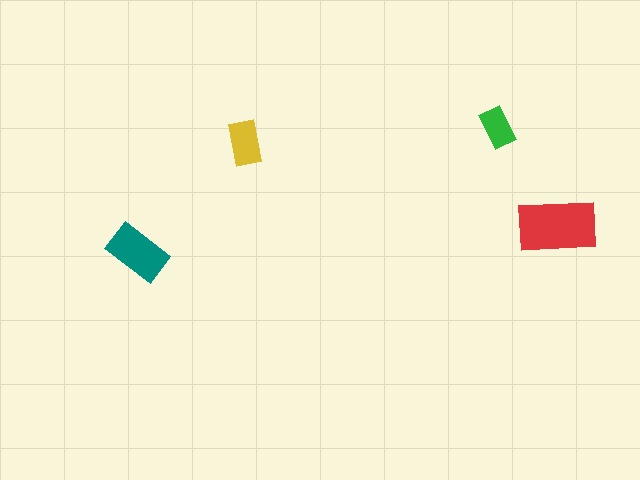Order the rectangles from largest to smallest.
the red one, the teal one, the yellow one, the green one.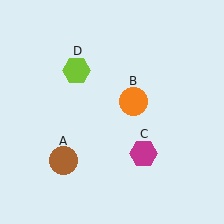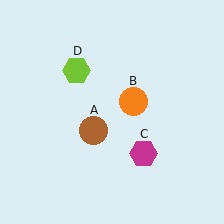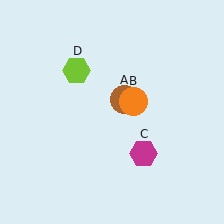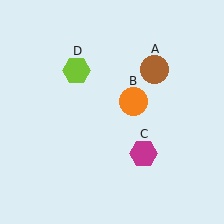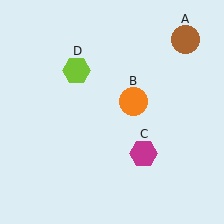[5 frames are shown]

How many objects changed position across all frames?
1 object changed position: brown circle (object A).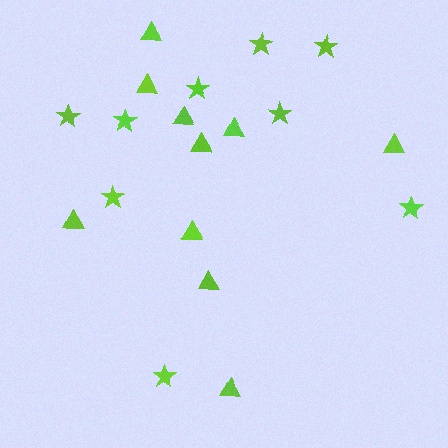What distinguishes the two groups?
There are 2 groups: one group of triangles (10) and one group of stars (9).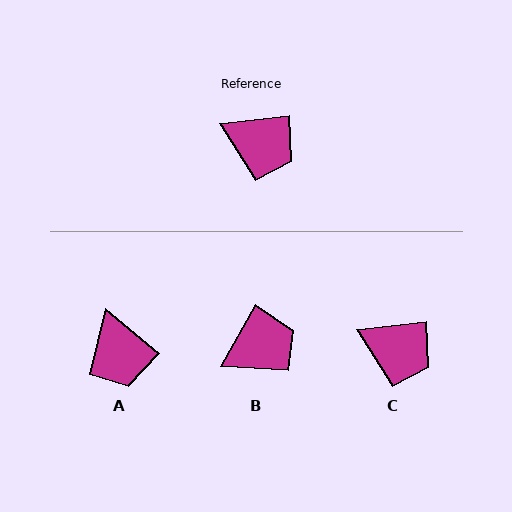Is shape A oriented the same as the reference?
No, it is off by about 46 degrees.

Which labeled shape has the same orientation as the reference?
C.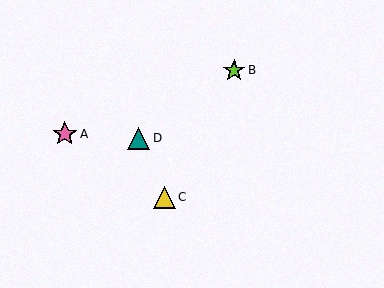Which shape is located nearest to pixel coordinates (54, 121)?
The pink star (labeled A) at (65, 134) is nearest to that location.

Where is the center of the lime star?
The center of the lime star is at (234, 70).